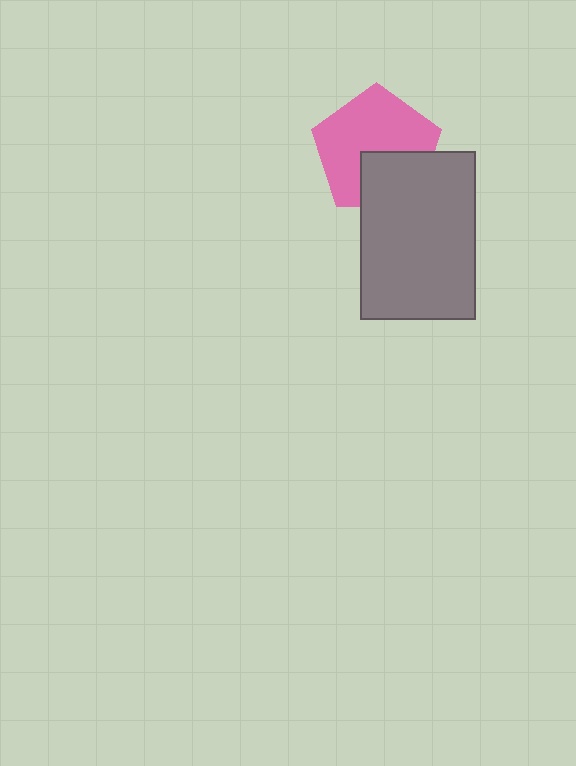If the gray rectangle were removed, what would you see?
You would see the complete pink pentagon.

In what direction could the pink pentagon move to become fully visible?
The pink pentagon could move up. That would shift it out from behind the gray rectangle entirely.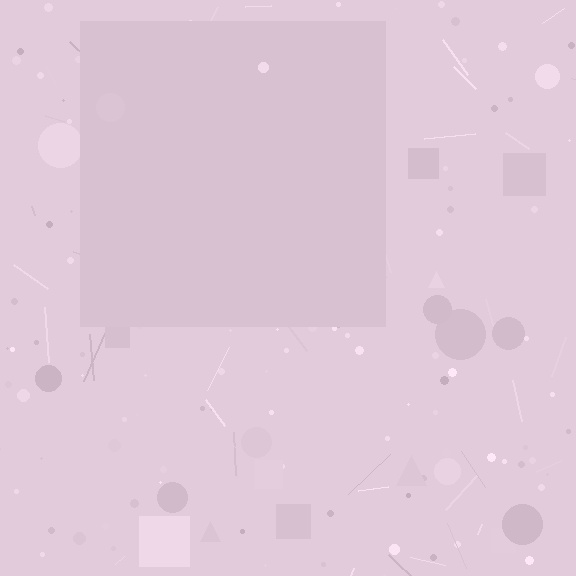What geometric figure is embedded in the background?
A square is embedded in the background.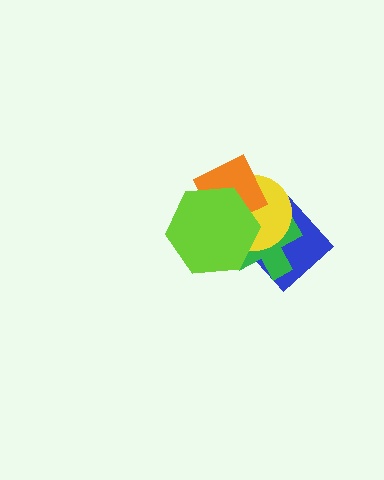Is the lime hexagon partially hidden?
No, no other shape covers it.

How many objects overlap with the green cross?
4 objects overlap with the green cross.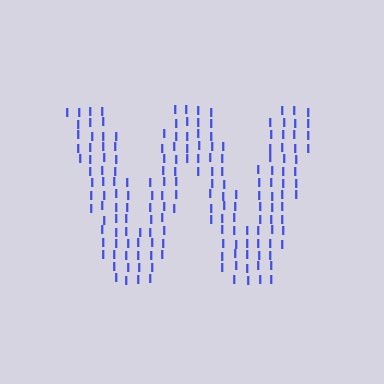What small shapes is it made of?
It is made of small letter I's.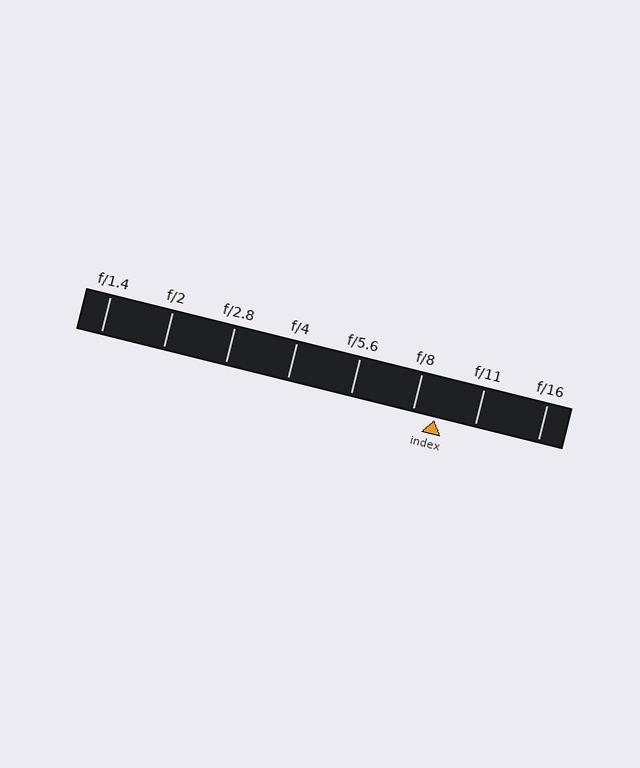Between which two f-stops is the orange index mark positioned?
The index mark is between f/8 and f/11.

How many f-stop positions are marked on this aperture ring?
There are 8 f-stop positions marked.